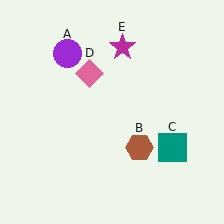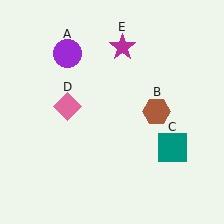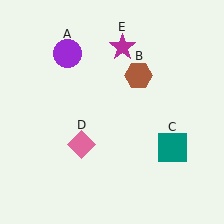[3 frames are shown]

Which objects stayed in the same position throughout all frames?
Purple circle (object A) and teal square (object C) and magenta star (object E) remained stationary.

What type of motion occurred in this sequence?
The brown hexagon (object B), pink diamond (object D) rotated counterclockwise around the center of the scene.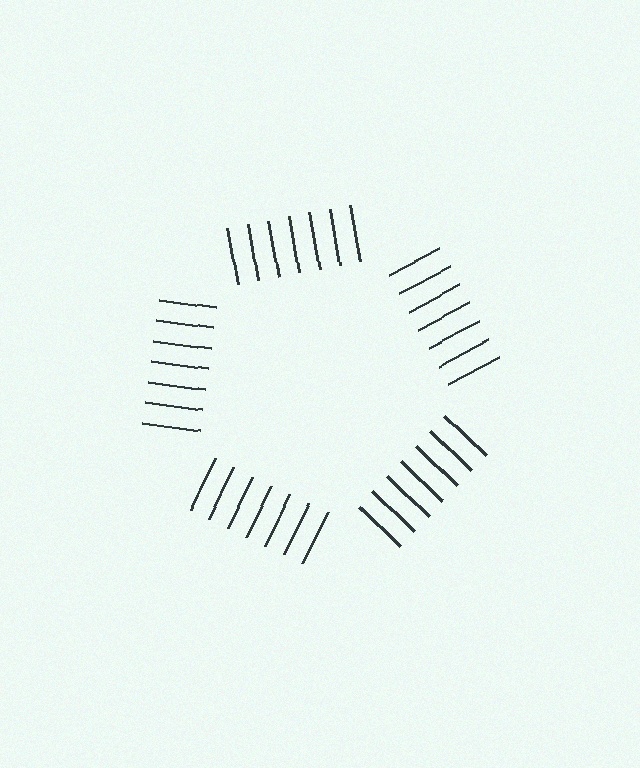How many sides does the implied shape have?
5 sides — the line-ends trace a pentagon.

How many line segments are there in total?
35 — 7 along each of the 5 edges.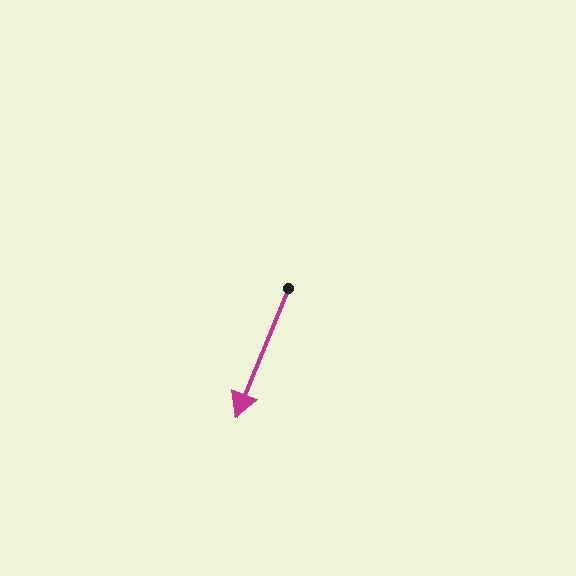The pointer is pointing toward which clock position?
Roughly 7 o'clock.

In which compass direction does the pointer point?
South.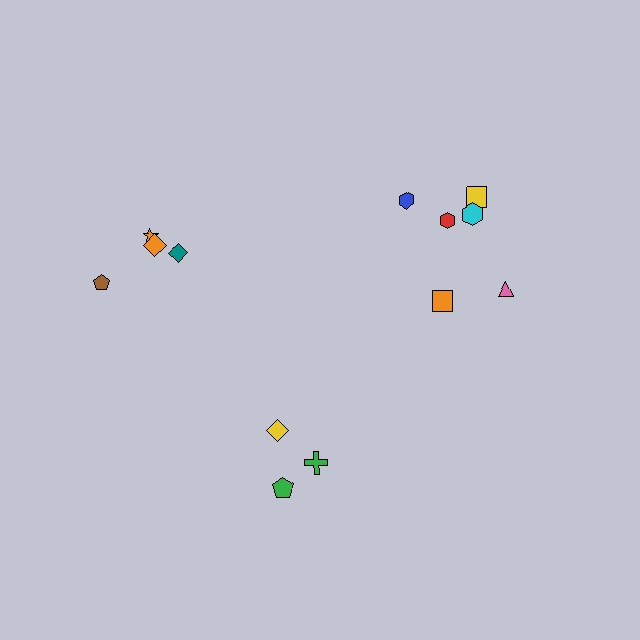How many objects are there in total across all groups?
There are 13 objects.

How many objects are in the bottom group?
There are 3 objects.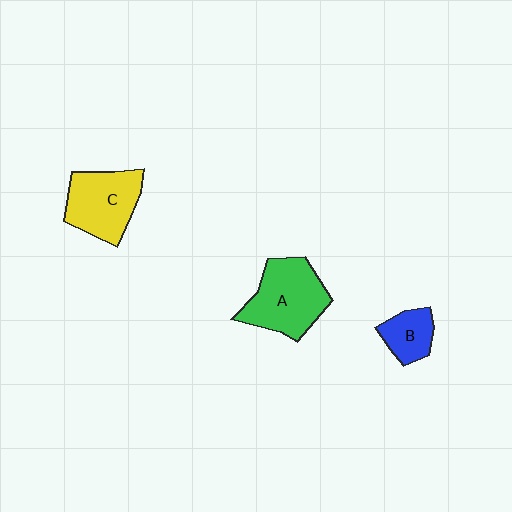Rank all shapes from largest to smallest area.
From largest to smallest: A (green), C (yellow), B (blue).